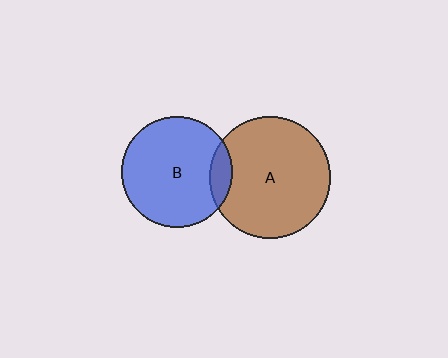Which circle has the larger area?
Circle A (brown).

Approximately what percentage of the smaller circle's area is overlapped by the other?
Approximately 10%.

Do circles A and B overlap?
Yes.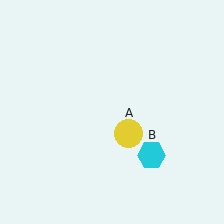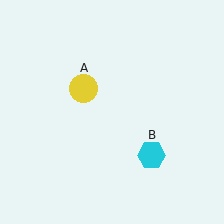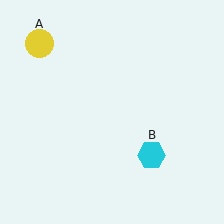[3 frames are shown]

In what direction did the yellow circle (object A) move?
The yellow circle (object A) moved up and to the left.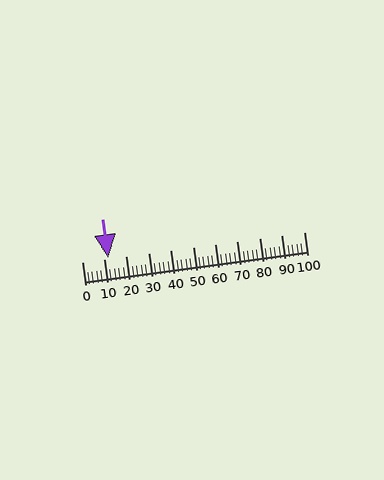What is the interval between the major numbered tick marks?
The major tick marks are spaced 10 units apart.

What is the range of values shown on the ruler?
The ruler shows values from 0 to 100.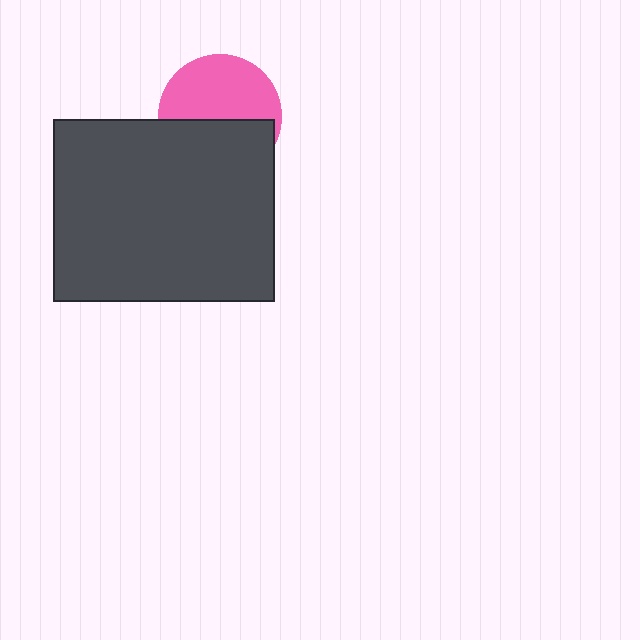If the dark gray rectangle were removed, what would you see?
You would see the complete pink circle.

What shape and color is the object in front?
The object in front is a dark gray rectangle.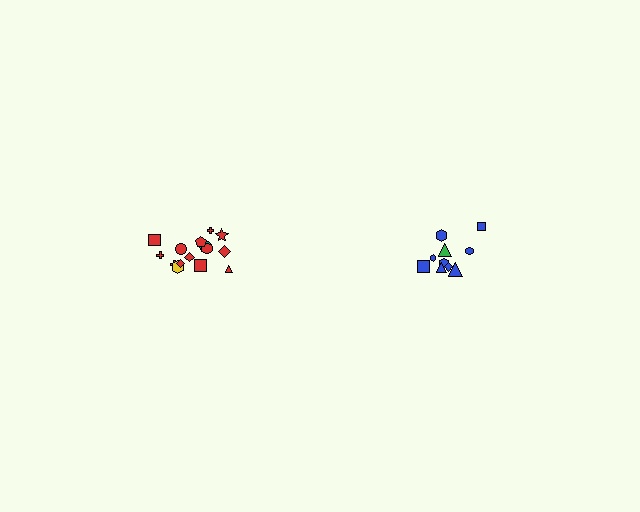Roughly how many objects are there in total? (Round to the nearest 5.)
Roughly 25 objects in total.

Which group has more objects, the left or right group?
The left group.